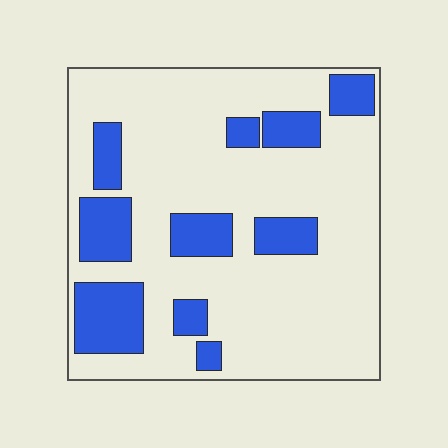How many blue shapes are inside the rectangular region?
10.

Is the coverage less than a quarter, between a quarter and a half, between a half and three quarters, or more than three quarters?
Less than a quarter.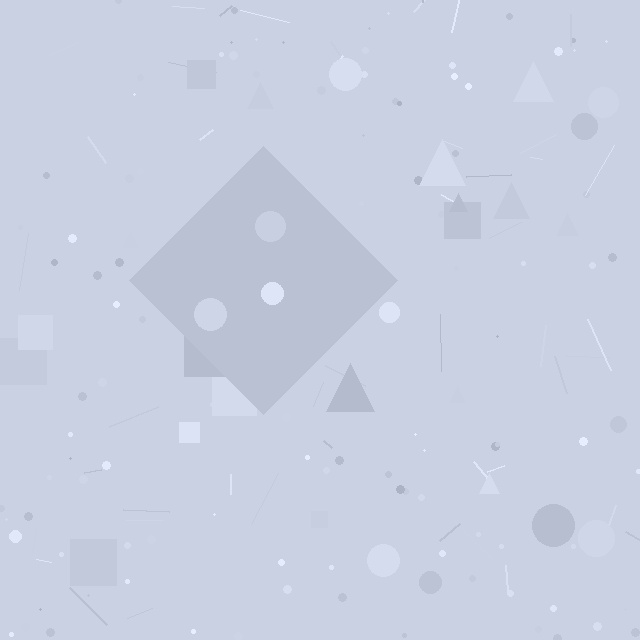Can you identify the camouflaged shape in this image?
The camouflaged shape is a diamond.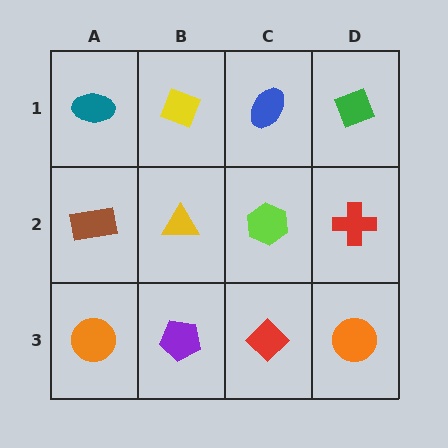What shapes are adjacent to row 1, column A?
A brown rectangle (row 2, column A), a yellow diamond (row 1, column B).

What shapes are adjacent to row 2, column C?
A blue ellipse (row 1, column C), a red diamond (row 3, column C), a yellow triangle (row 2, column B), a red cross (row 2, column D).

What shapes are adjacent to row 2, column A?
A teal ellipse (row 1, column A), an orange circle (row 3, column A), a yellow triangle (row 2, column B).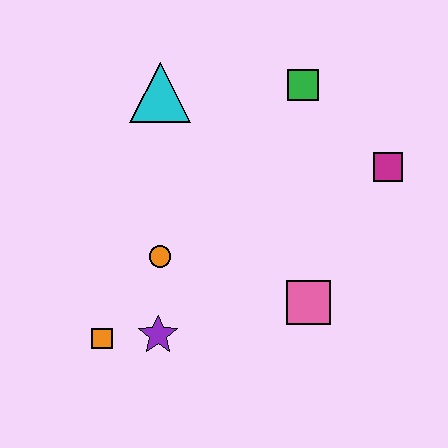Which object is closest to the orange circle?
The purple star is closest to the orange circle.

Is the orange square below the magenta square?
Yes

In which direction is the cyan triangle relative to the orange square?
The cyan triangle is above the orange square.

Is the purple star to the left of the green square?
Yes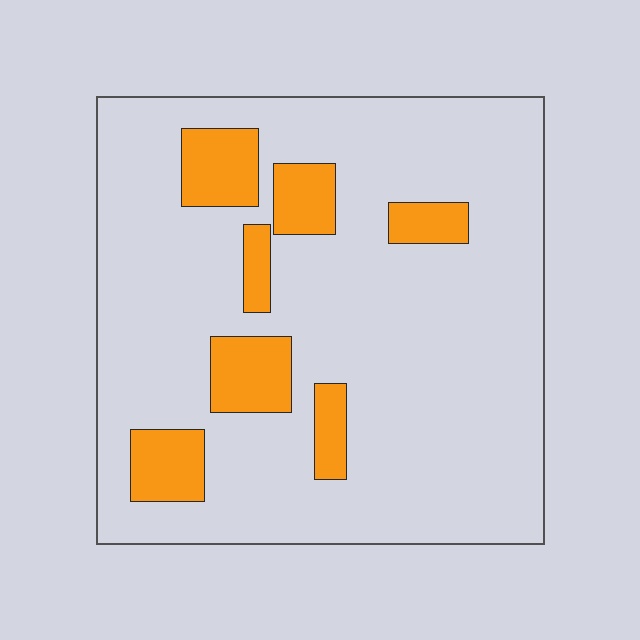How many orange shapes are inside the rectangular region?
7.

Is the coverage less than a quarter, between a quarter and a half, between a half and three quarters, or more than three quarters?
Less than a quarter.